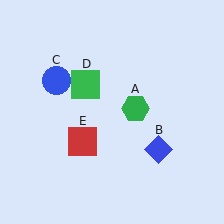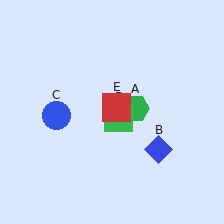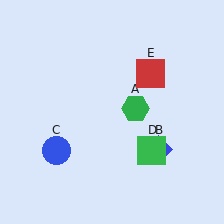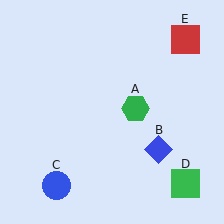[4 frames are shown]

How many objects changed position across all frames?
3 objects changed position: blue circle (object C), green square (object D), red square (object E).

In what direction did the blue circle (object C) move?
The blue circle (object C) moved down.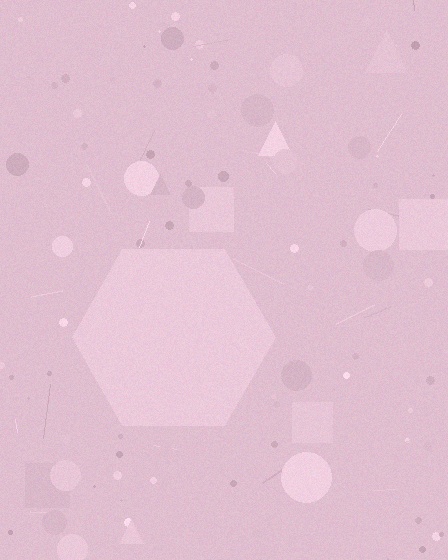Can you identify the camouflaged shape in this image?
The camouflaged shape is a hexagon.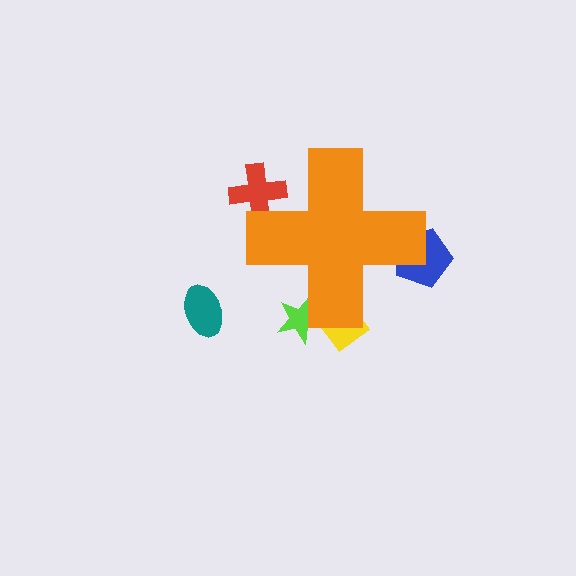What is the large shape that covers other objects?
An orange cross.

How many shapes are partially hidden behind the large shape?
4 shapes are partially hidden.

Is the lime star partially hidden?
Yes, the lime star is partially hidden behind the orange cross.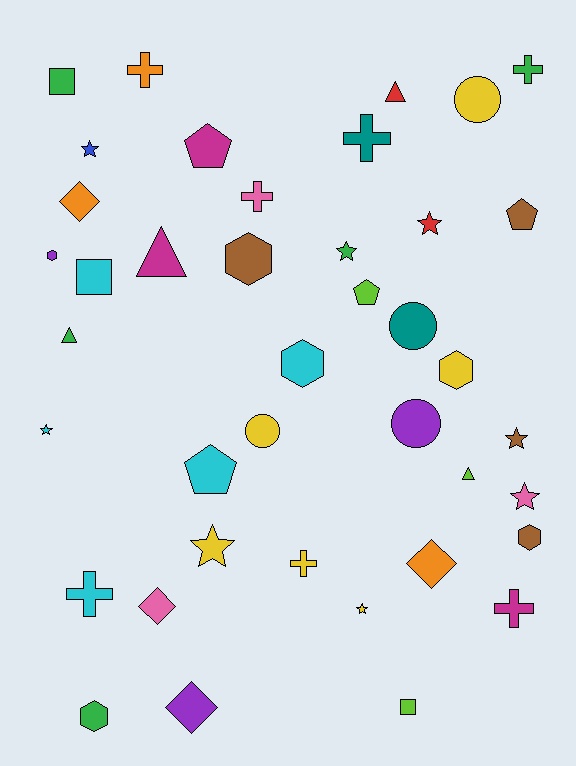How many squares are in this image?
There are 3 squares.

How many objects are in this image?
There are 40 objects.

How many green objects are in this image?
There are 5 green objects.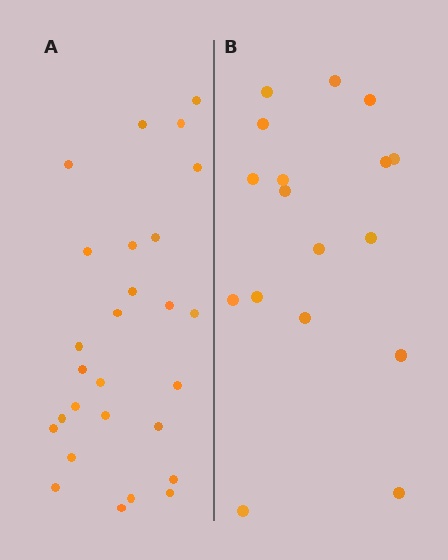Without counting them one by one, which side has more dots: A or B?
Region A (the left region) has more dots.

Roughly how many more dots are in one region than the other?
Region A has roughly 10 or so more dots than region B.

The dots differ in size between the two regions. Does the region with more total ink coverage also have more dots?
No. Region B has more total ink coverage because its dots are larger, but region A actually contains more individual dots. Total area can be misleading — the number of items is what matters here.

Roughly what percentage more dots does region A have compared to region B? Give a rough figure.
About 60% more.